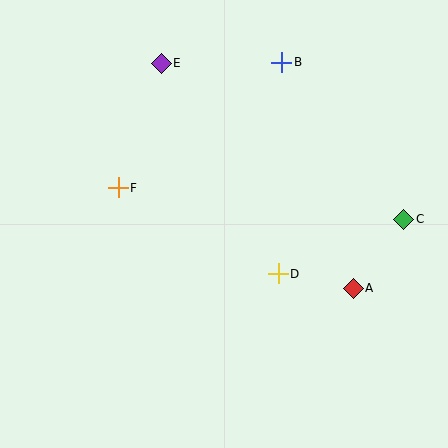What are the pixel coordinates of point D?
Point D is at (278, 274).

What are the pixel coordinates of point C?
Point C is at (403, 219).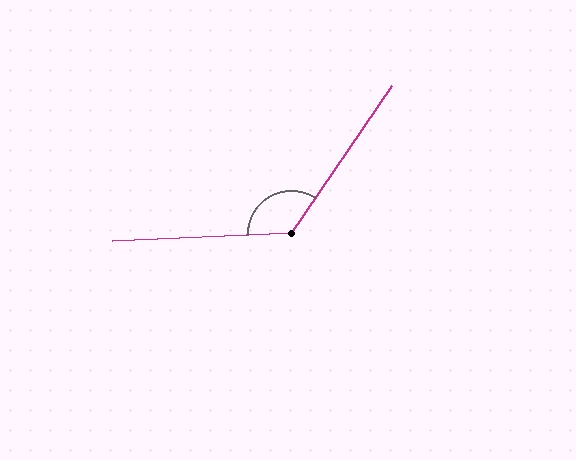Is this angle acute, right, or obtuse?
It is obtuse.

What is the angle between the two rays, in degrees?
Approximately 127 degrees.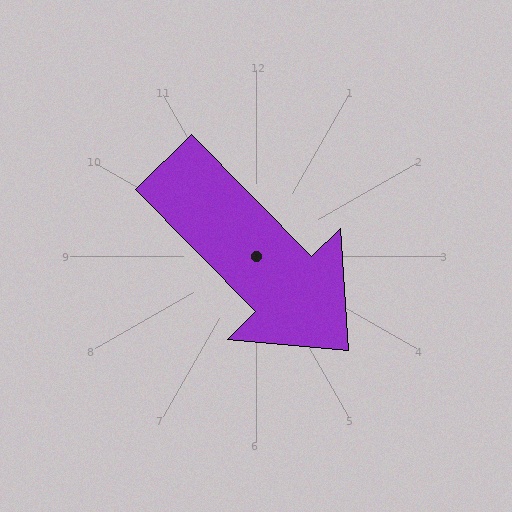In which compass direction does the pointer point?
Southeast.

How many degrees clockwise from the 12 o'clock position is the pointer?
Approximately 135 degrees.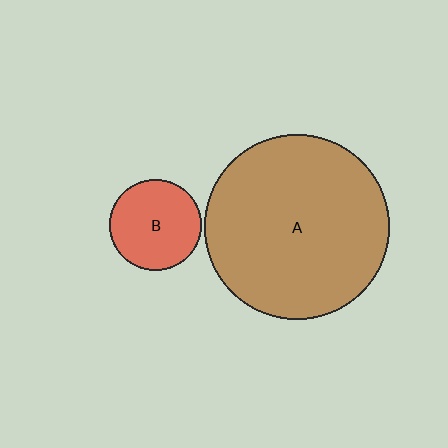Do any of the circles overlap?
No, none of the circles overlap.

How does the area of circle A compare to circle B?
Approximately 4.1 times.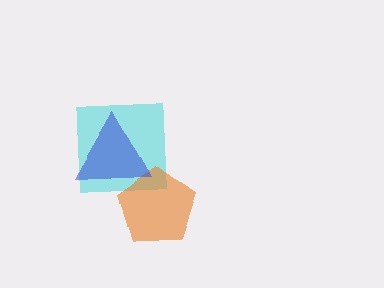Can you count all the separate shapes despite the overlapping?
Yes, there are 3 separate shapes.